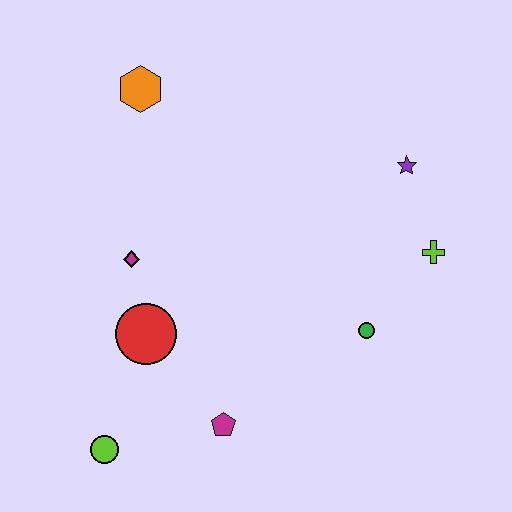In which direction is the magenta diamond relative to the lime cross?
The magenta diamond is to the left of the lime cross.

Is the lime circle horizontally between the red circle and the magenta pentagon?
No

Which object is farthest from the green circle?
The orange hexagon is farthest from the green circle.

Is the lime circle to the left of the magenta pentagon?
Yes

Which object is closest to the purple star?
The lime cross is closest to the purple star.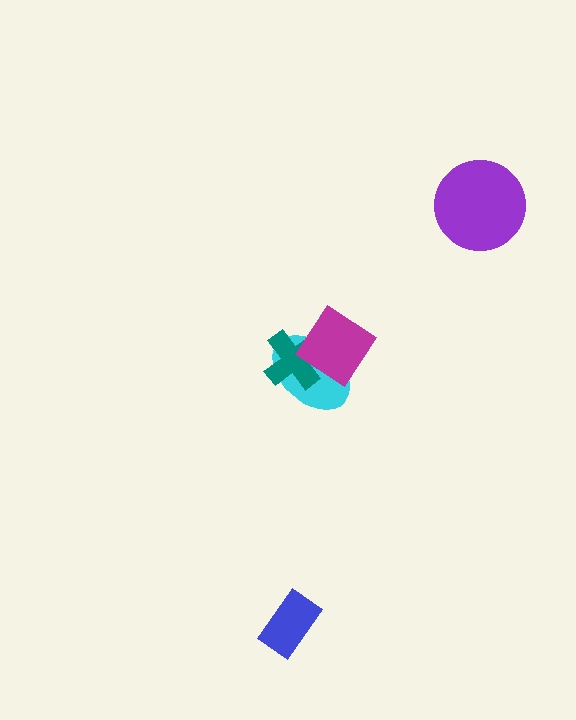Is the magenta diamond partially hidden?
No, no other shape covers it.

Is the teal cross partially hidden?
Yes, it is partially covered by another shape.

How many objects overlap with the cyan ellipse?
2 objects overlap with the cyan ellipse.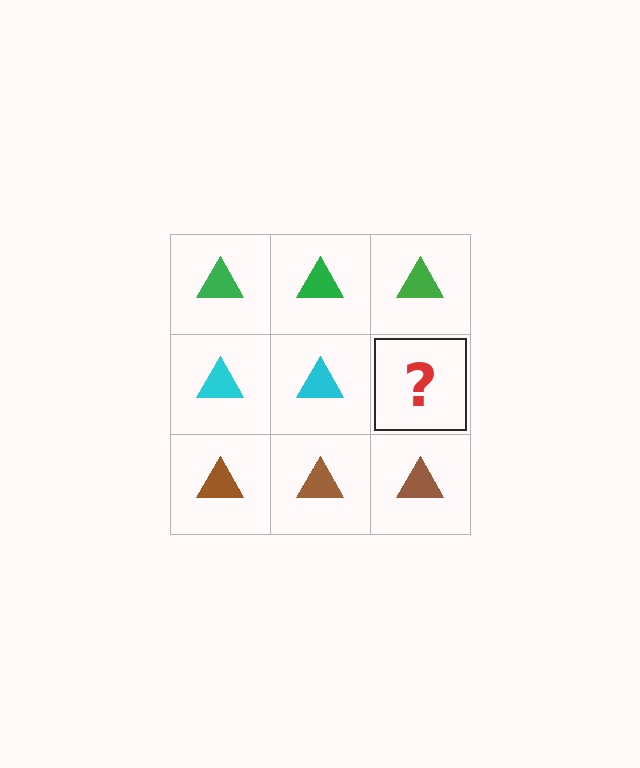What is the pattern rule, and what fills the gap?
The rule is that each row has a consistent color. The gap should be filled with a cyan triangle.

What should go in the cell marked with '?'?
The missing cell should contain a cyan triangle.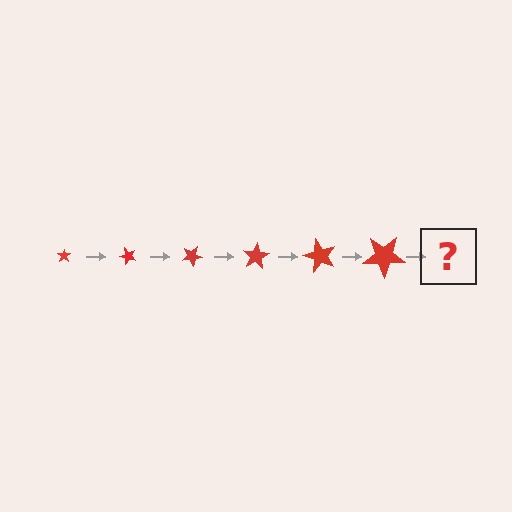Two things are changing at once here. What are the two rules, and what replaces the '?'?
The two rules are that the star grows larger each step and it rotates 50 degrees each step. The '?' should be a star, larger than the previous one and rotated 300 degrees from the start.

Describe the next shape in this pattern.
It should be a star, larger than the previous one and rotated 300 degrees from the start.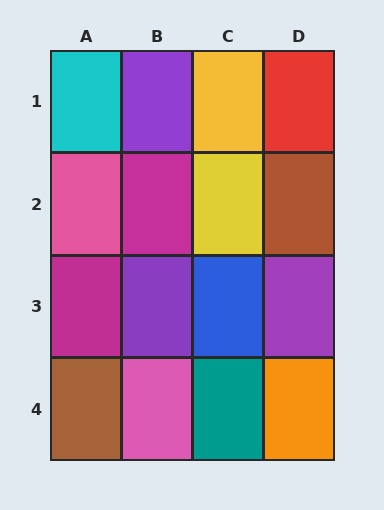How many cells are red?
1 cell is red.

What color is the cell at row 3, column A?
Magenta.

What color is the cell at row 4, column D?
Orange.